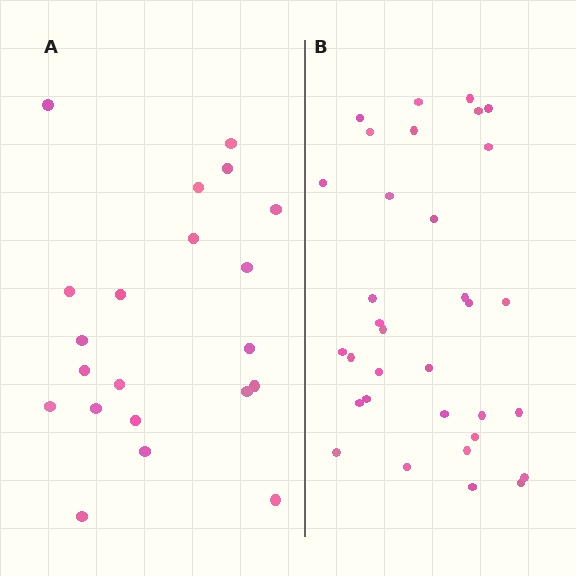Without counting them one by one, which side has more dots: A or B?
Region B (the right region) has more dots.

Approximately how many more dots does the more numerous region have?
Region B has roughly 12 or so more dots than region A.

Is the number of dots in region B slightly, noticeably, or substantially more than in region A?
Region B has substantially more. The ratio is roughly 1.6 to 1.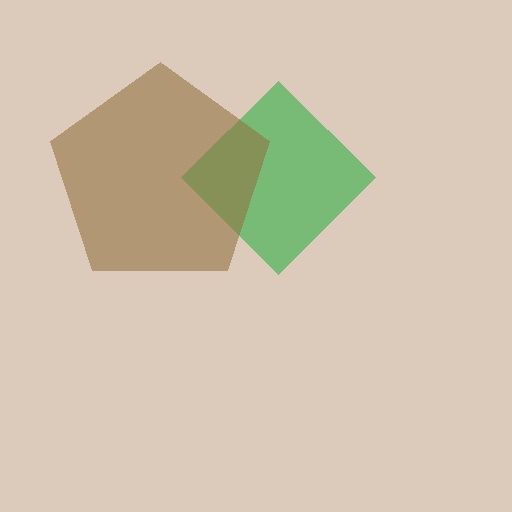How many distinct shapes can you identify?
There are 2 distinct shapes: a green diamond, a brown pentagon.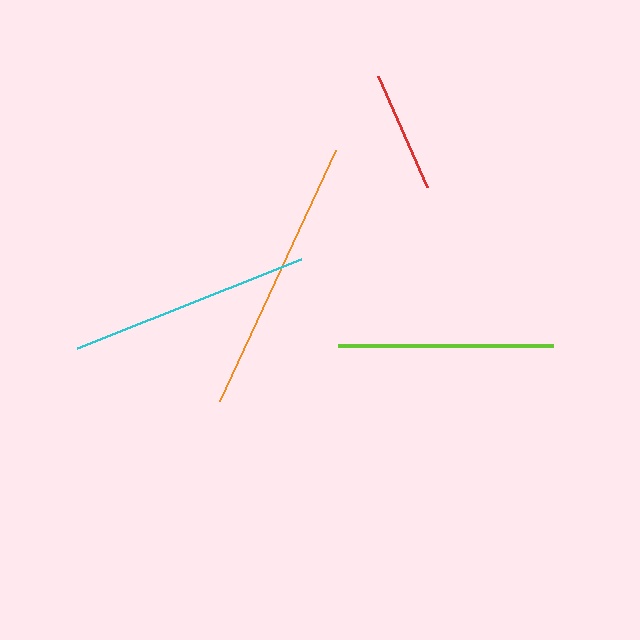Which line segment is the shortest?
The red line is the shortest at approximately 121 pixels.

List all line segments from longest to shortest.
From longest to shortest: orange, cyan, lime, red.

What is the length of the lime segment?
The lime segment is approximately 216 pixels long.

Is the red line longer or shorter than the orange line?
The orange line is longer than the red line.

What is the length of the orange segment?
The orange segment is approximately 277 pixels long.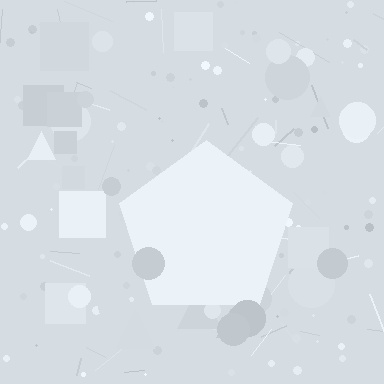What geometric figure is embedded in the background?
A pentagon is embedded in the background.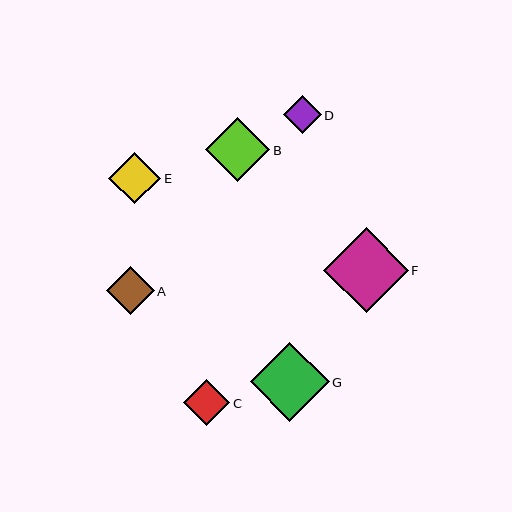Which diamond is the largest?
Diamond F is the largest with a size of approximately 85 pixels.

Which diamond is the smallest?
Diamond D is the smallest with a size of approximately 38 pixels.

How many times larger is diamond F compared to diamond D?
Diamond F is approximately 2.2 times the size of diamond D.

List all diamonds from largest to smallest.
From largest to smallest: F, G, B, E, A, C, D.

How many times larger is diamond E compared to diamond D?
Diamond E is approximately 1.4 times the size of diamond D.